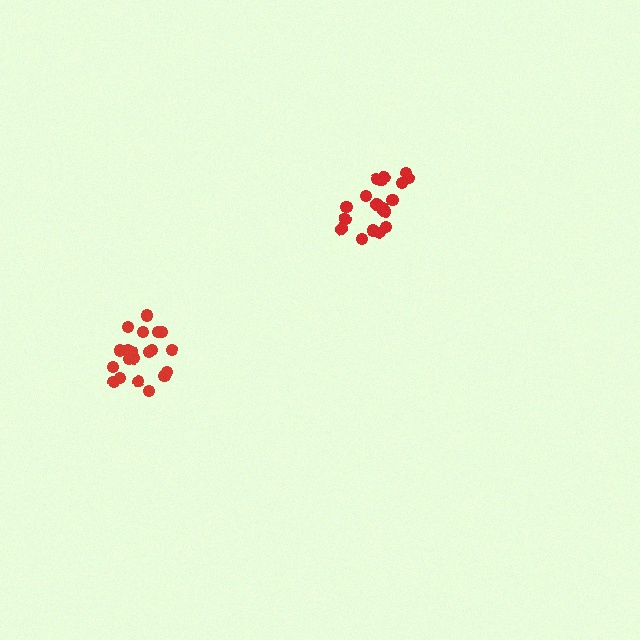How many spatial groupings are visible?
There are 2 spatial groupings.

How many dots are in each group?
Group 1: 20 dots, Group 2: 18 dots (38 total).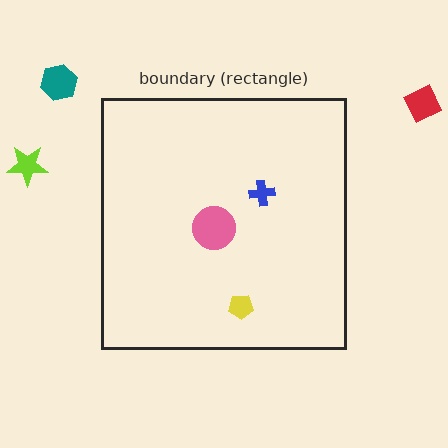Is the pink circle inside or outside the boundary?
Inside.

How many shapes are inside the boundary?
3 inside, 3 outside.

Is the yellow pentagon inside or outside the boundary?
Inside.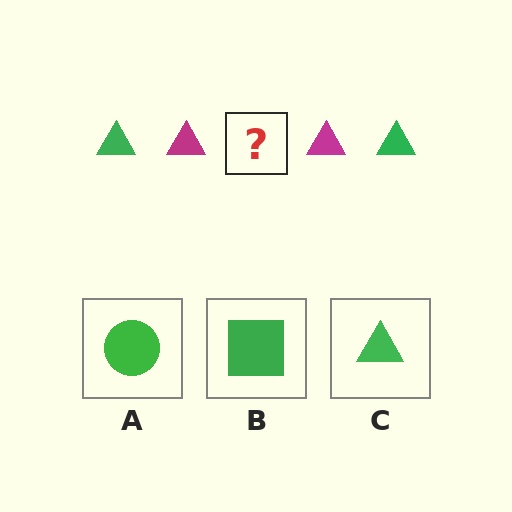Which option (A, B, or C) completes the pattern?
C.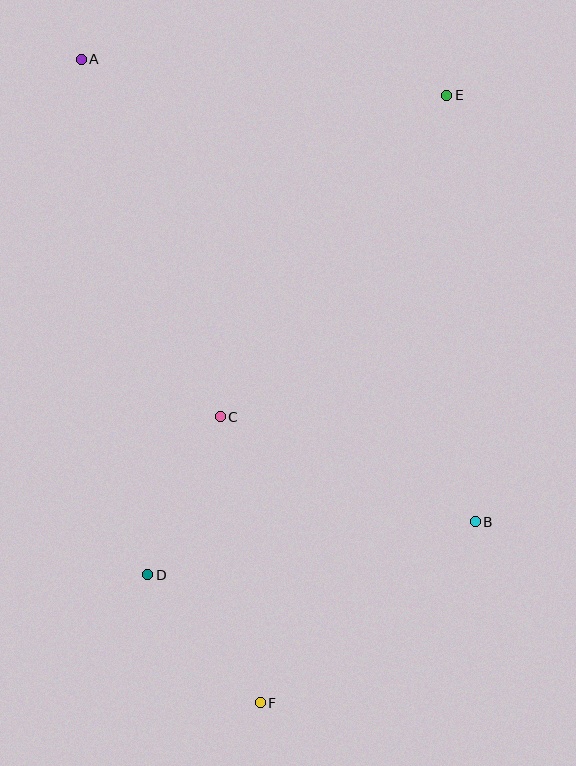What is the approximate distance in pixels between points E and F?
The distance between E and F is approximately 635 pixels.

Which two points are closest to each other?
Points D and F are closest to each other.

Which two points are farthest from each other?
Points A and F are farthest from each other.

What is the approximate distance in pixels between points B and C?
The distance between B and C is approximately 275 pixels.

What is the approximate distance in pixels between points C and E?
The distance between C and E is approximately 393 pixels.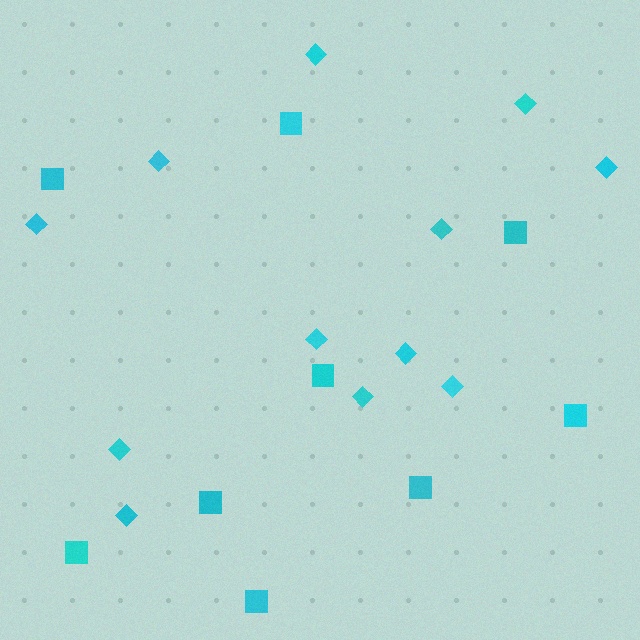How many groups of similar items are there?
There are 2 groups: one group of squares (9) and one group of diamonds (12).